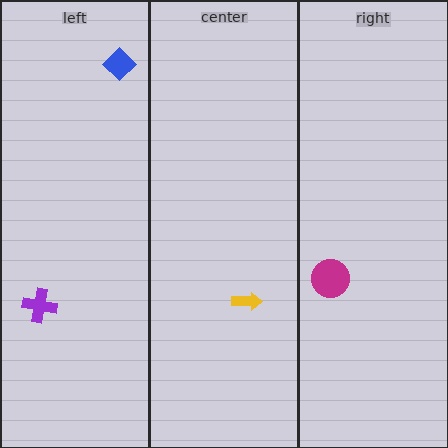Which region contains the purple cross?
The left region.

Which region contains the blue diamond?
The left region.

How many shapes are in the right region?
1.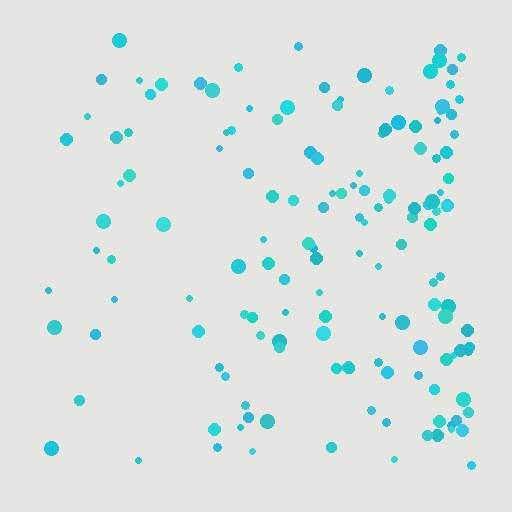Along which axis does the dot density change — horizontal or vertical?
Horizontal.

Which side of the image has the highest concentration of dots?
The right.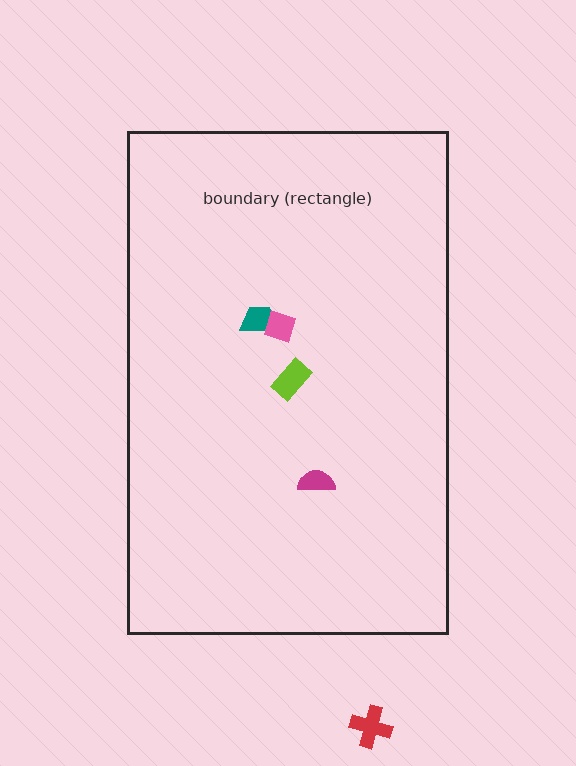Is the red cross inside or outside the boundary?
Outside.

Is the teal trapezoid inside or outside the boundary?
Inside.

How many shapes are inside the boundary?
4 inside, 1 outside.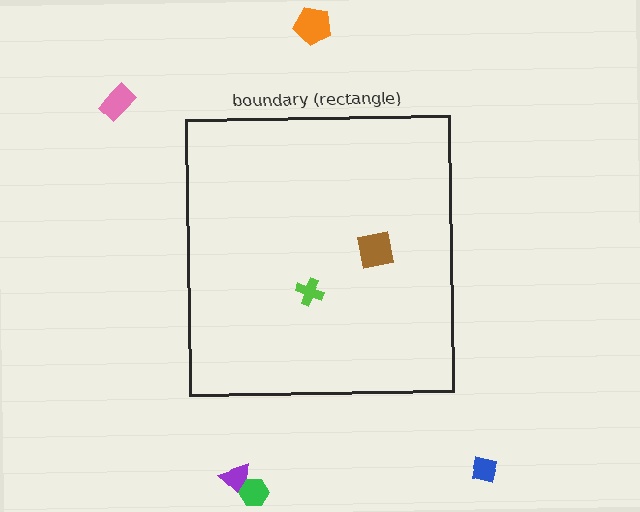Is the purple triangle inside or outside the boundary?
Outside.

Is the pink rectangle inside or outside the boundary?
Outside.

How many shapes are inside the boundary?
2 inside, 5 outside.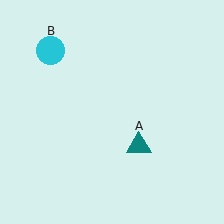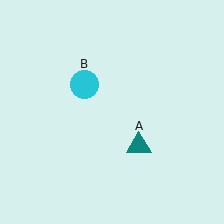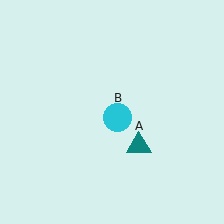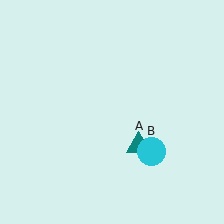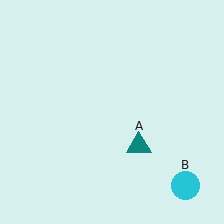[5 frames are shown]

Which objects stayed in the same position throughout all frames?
Teal triangle (object A) remained stationary.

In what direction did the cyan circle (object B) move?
The cyan circle (object B) moved down and to the right.